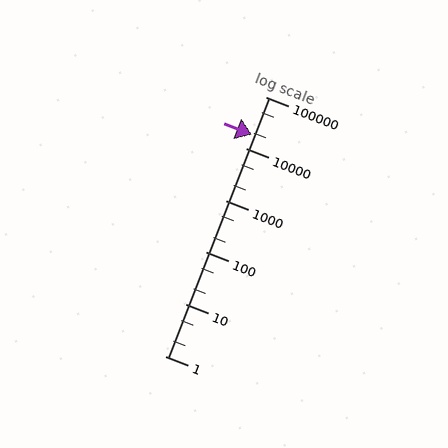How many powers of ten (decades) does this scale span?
The scale spans 5 decades, from 1 to 100000.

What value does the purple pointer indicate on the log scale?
The pointer indicates approximately 19000.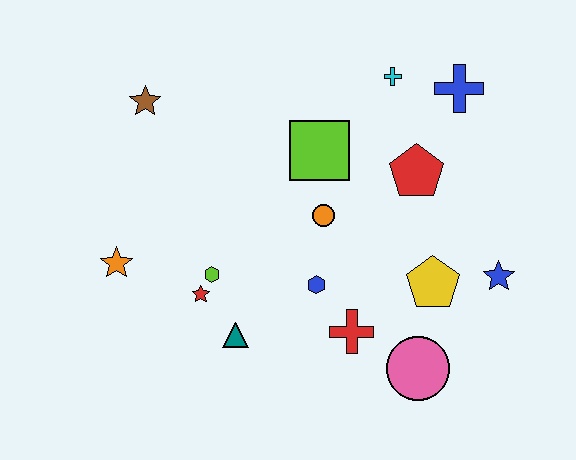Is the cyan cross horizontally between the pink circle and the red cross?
Yes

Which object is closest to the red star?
The lime hexagon is closest to the red star.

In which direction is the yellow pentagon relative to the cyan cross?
The yellow pentagon is below the cyan cross.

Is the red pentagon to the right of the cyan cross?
Yes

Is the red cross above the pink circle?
Yes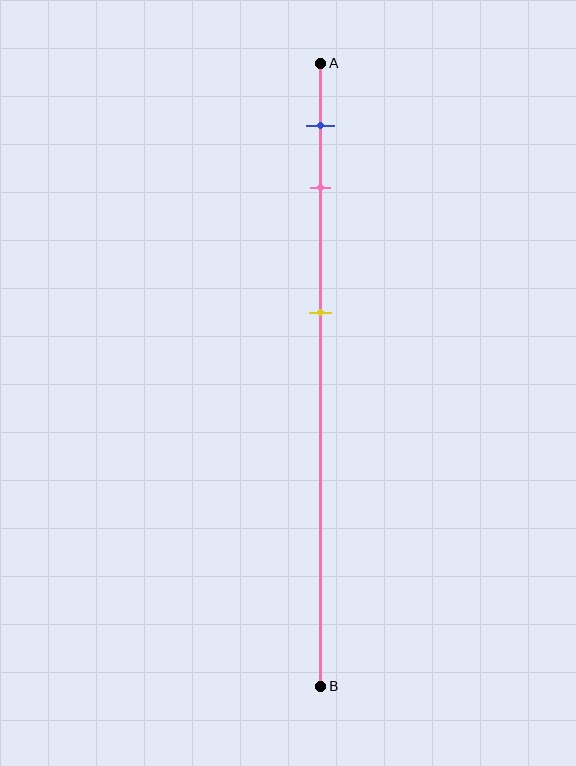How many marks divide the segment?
There are 3 marks dividing the segment.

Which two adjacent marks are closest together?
The blue and pink marks are the closest adjacent pair.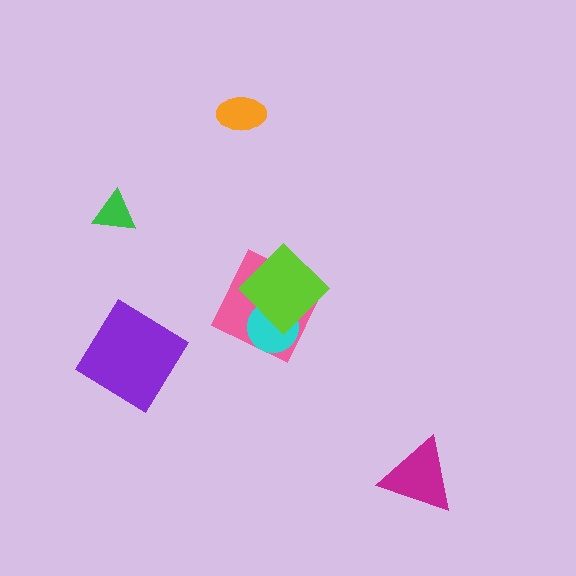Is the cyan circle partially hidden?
Yes, it is partially covered by another shape.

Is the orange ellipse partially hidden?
No, no other shape covers it.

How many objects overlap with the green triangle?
0 objects overlap with the green triangle.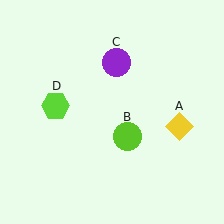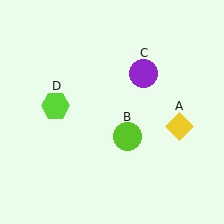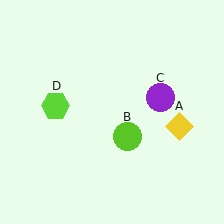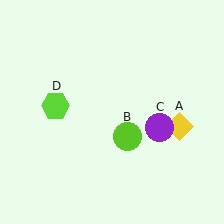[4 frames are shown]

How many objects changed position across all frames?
1 object changed position: purple circle (object C).